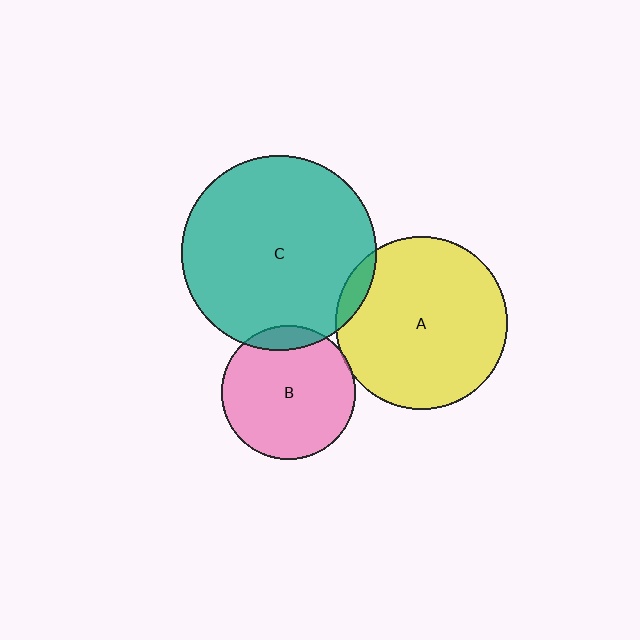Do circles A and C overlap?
Yes.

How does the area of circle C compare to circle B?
Approximately 2.1 times.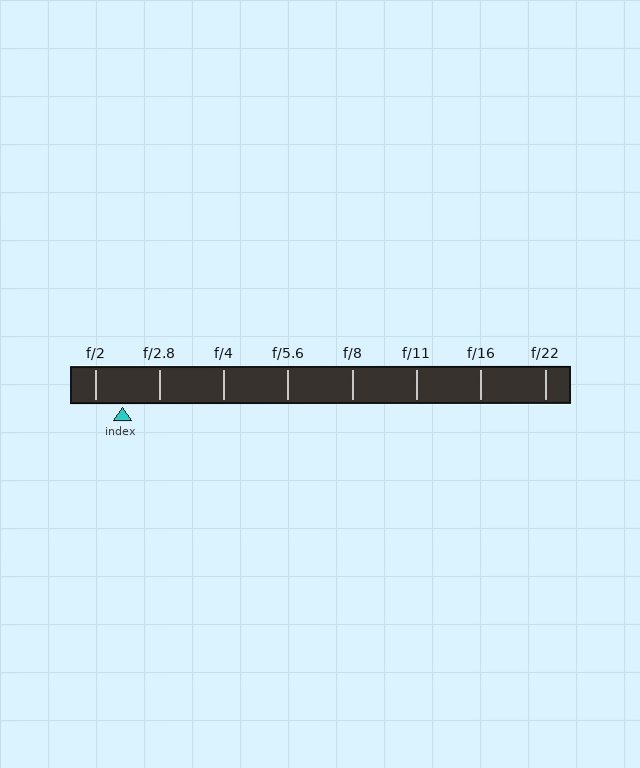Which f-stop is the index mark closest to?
The index mark is closest to f/2.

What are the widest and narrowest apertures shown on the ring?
The widest aperture shown is f/2 and the narrowest is f/22.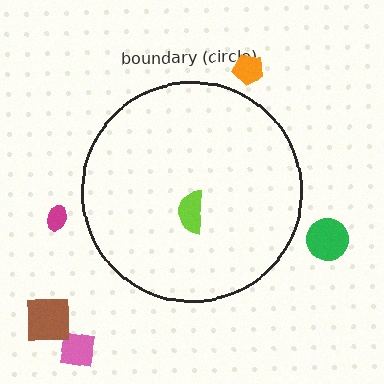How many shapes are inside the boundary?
1 inside, 5 outside.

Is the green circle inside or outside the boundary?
Outside.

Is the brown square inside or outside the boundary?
Outside.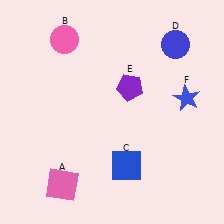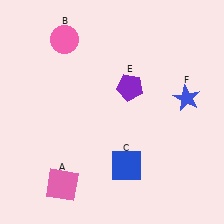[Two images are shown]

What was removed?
The blue circle (D) was removed in Image 2.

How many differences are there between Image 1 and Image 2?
There is 1 difference between the two images.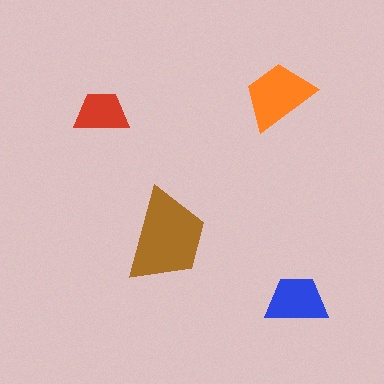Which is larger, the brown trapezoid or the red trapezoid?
The brown one.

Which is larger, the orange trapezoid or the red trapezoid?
The orange one.